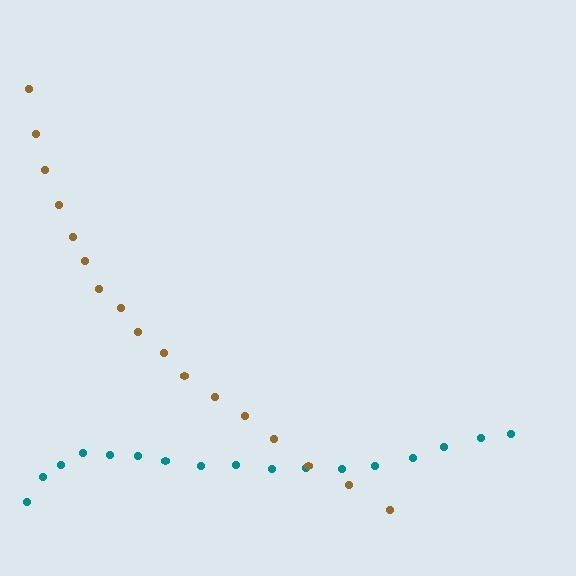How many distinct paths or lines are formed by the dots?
There are 2 distinct paths.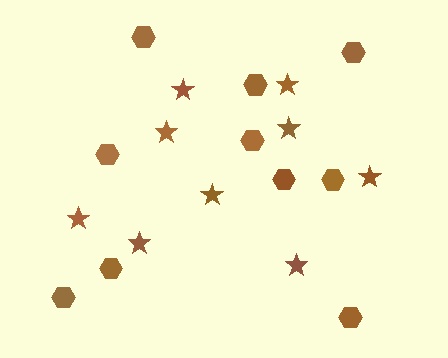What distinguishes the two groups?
There are 2 groups: one group of stars (9) and one group of hexagons (10).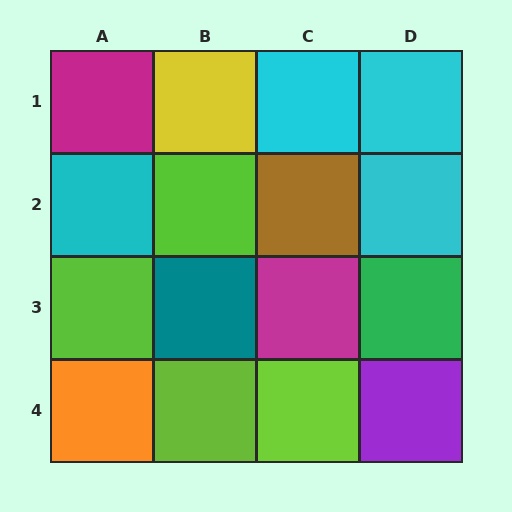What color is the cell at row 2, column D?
Cyan.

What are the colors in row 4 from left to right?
Orange, lime, lime, purple.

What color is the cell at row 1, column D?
Cyan.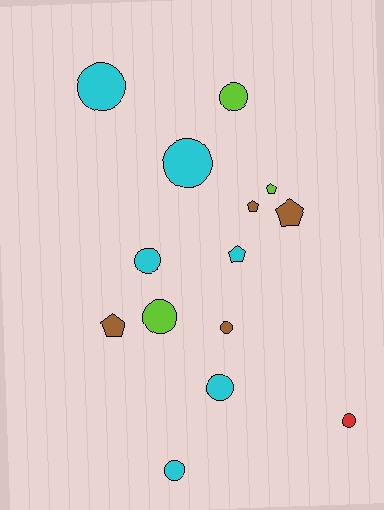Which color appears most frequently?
Cyan, with 6 objects.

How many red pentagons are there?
There are no red pentagons.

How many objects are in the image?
There are 14 objects.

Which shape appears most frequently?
Circle, with 9 objects.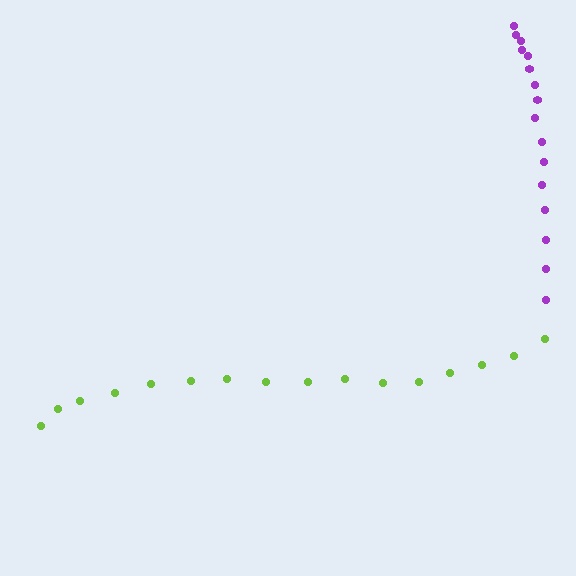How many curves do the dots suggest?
There are 2 distinct paths.